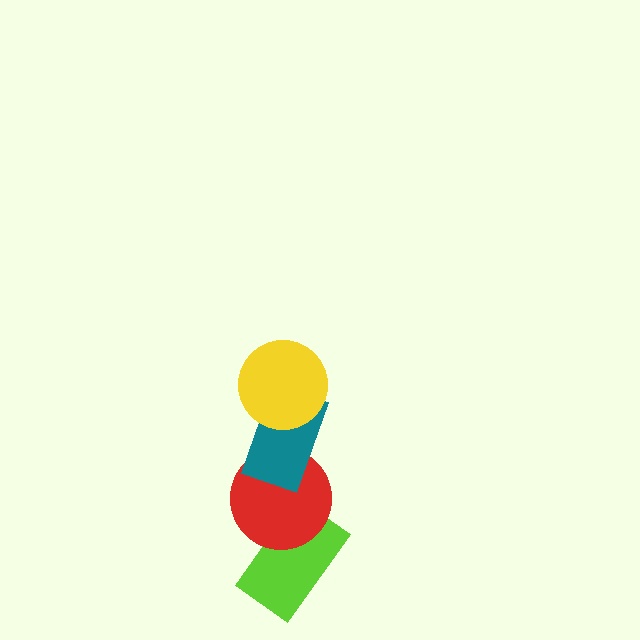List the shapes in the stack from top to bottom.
From top to bottom: the yellow circle, the teal rectangle, the red circle, the lime rectangle.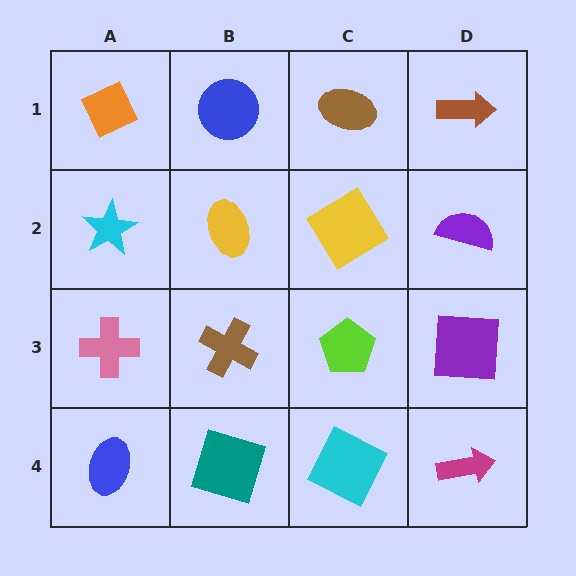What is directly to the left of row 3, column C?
A brown cross.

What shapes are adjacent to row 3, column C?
A yellow diamond (row 2, column C), a cyan square (row 4, column C), a brown cross (row 3, column B), a purple square (row 3, column D).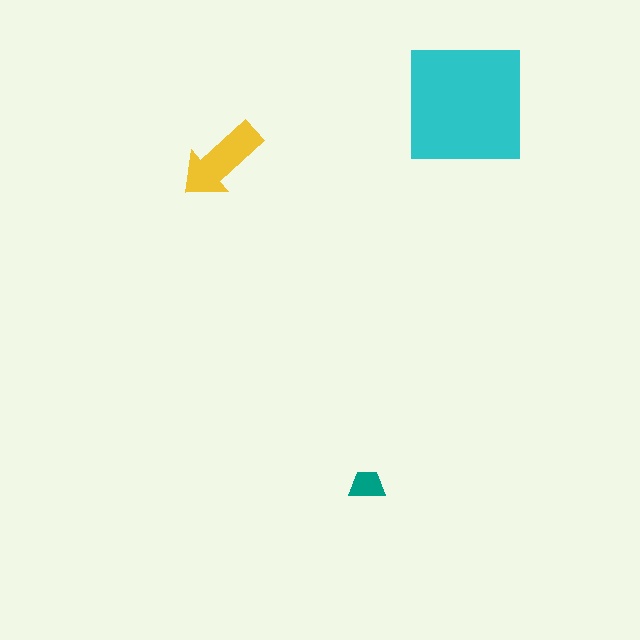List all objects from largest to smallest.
The cyan square, the yellow arrow, the teal trapezoid.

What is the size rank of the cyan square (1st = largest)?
1st.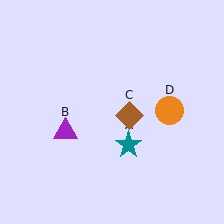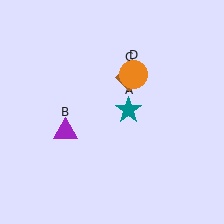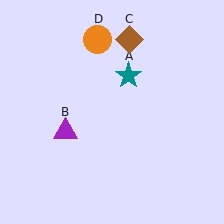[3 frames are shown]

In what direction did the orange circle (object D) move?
The orange circle (object D) moved up and to the left.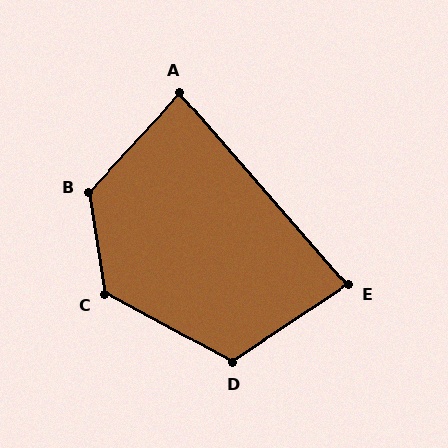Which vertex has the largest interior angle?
B, at approximately 129 degrees.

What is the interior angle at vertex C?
Approximately 127 degrees (obtuse).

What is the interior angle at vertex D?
Approximately 118 degrees (obtuse).